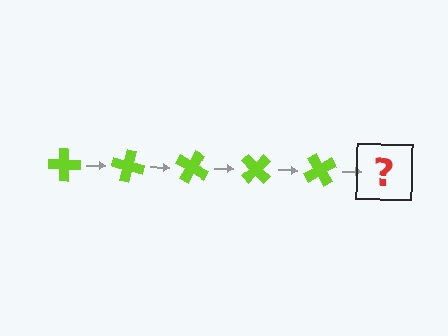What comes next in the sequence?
The next element should be a lime cross rotated 75 degrees.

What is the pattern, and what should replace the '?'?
The pattern is that the cross rotates 15 degrees each step. The '?' should be a lime cross rotated 75 degrees.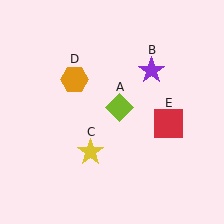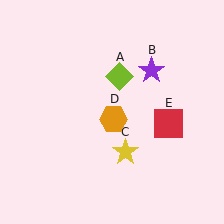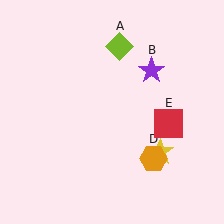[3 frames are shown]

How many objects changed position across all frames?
3 objects changed position: lime diamond (object A), yellow star (object C), orange hexagon (object D).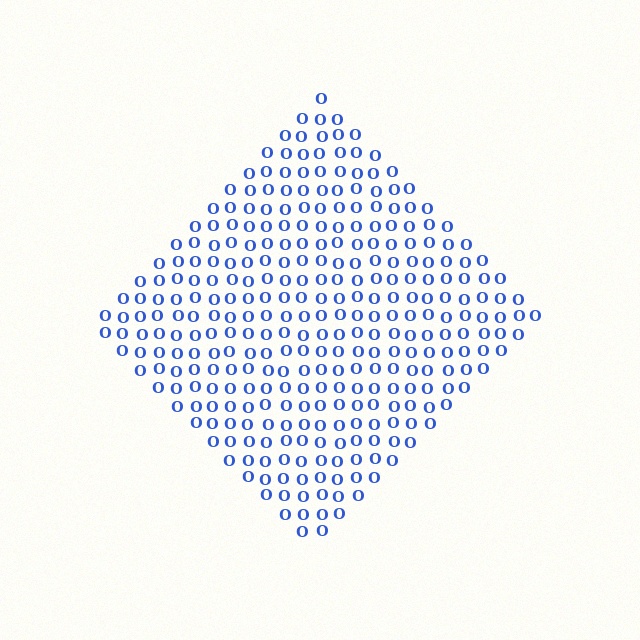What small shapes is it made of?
It is made of small letter O's.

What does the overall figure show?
The overall figure shows a diamond.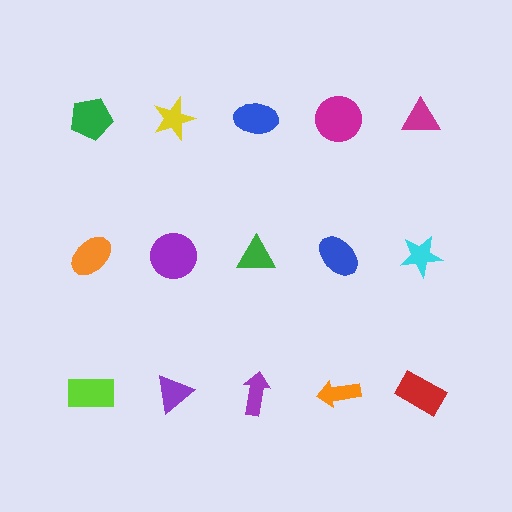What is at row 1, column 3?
A blue ellipse.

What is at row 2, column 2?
A purple circle.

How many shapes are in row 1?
5 shapes.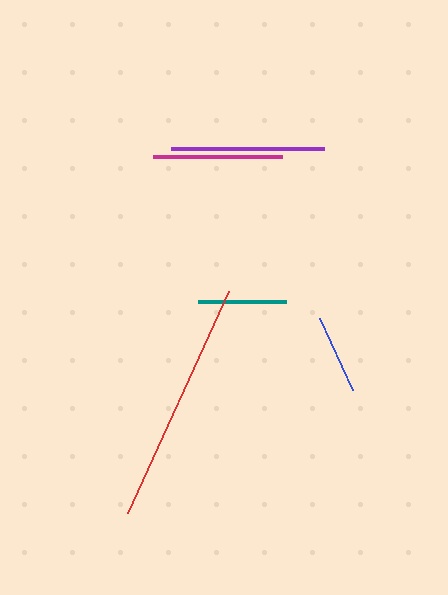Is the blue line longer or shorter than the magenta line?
The magenta line is longer than the blue line.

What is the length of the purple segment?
The purple segment is approximately 153 pixels long.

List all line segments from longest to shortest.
From longest to shortest: red, purple, magenta, teal, blue.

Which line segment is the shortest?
The blue line is the shortest at approximately 79 pixels.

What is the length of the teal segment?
The teal segment is approximately 88 pixels long.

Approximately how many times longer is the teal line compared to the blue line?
The teal line is approximately 1.1 times the length of the blue line.